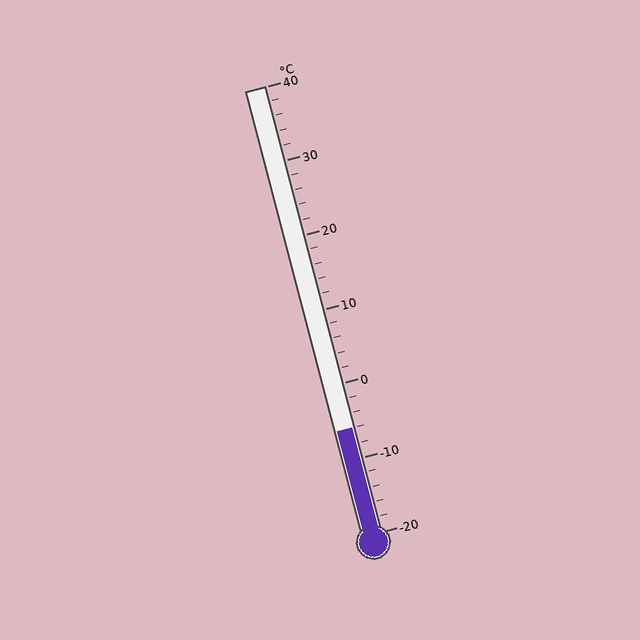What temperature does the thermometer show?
The thermometer shows approximately -6°C.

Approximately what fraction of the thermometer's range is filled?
The thermometer is filled to approximately 25% of its range.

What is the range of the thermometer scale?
The thermometer scale ranges from -20°C to 40°C.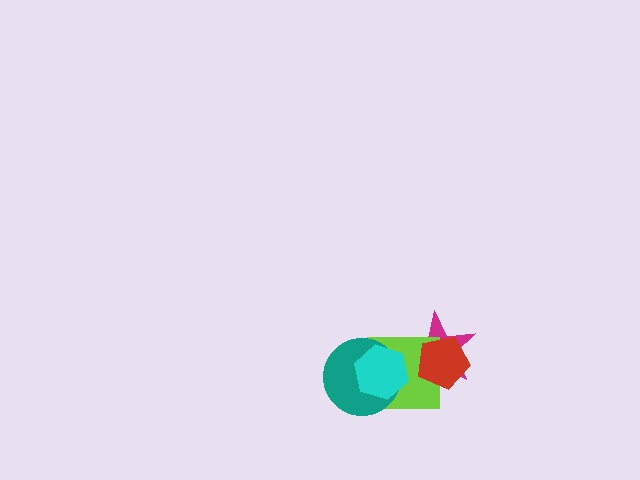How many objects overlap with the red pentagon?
2 objects overlap with the red pentagon.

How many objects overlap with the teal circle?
2 objects overlap with the teal circle.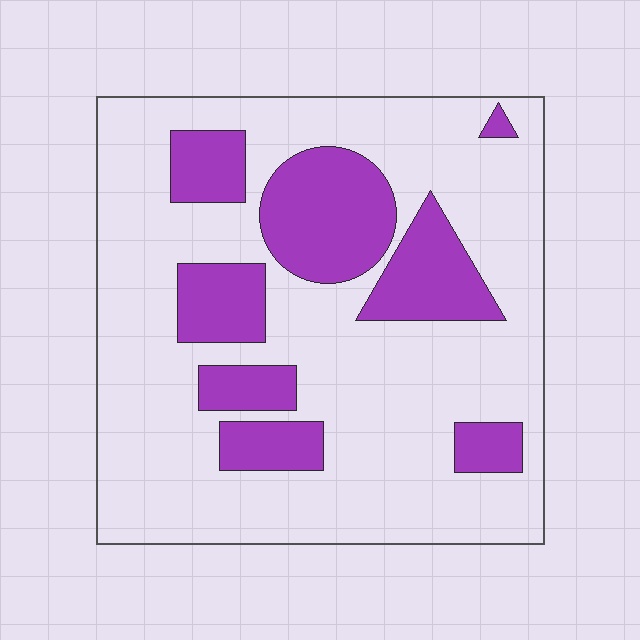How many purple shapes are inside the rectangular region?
8.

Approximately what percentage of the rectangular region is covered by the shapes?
Approximately 25%.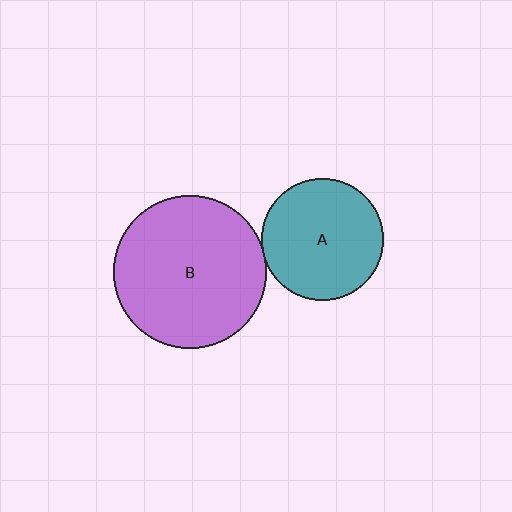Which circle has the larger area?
Circle B (purple).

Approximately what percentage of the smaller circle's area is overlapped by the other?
Approximately 5%.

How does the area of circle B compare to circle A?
Approximately 1.6 times.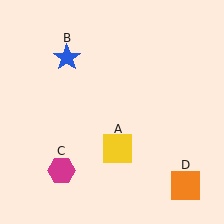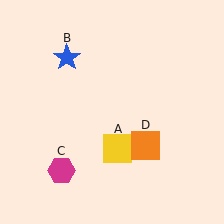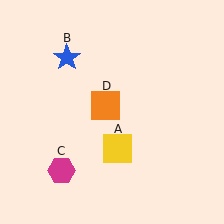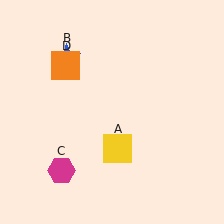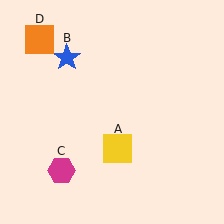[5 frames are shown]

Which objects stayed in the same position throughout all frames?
Yellow square (object A) and blue star (object B) and magenta hexagon (object C) remained stationary.